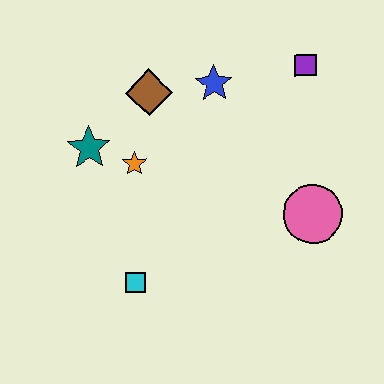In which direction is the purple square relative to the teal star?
The purple square is to the right of the teal star.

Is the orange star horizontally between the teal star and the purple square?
Yes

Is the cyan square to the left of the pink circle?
Yes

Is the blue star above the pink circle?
Yes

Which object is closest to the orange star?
The teal star is closest to the orange star.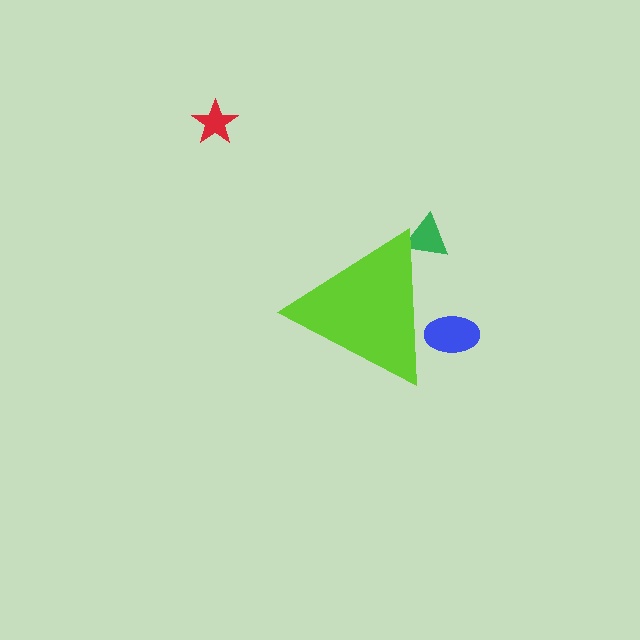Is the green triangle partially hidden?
Yes, the green triangle is partially hidden behind the lime triangle.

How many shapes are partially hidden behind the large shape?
2 shapes are partially hidden.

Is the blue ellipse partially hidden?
Yes, the blue ellipse is partially hidden behind the lime triangle.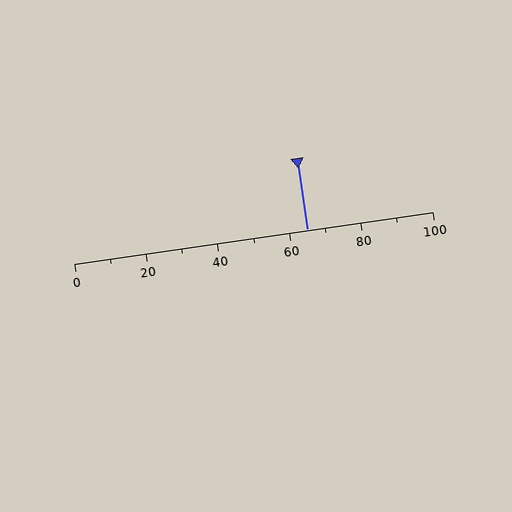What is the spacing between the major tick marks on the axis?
The major ticks are spaced 20 apart.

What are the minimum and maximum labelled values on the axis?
The axis runs from 0 to 100.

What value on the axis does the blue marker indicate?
The marker indicates approximately 65.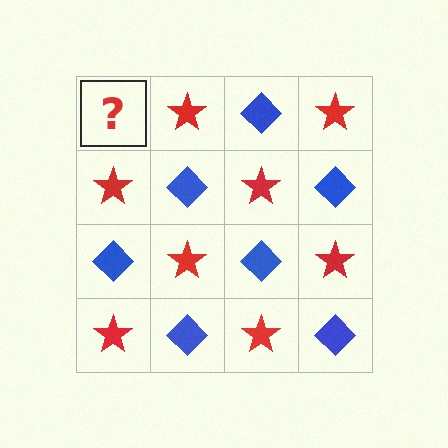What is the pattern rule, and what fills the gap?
The rule is that it alternates blue diamond and red star in a checkerboard pattern. The gap should be filled with a blue diamond.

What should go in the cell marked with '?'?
The missing cell should contain a blue diamond.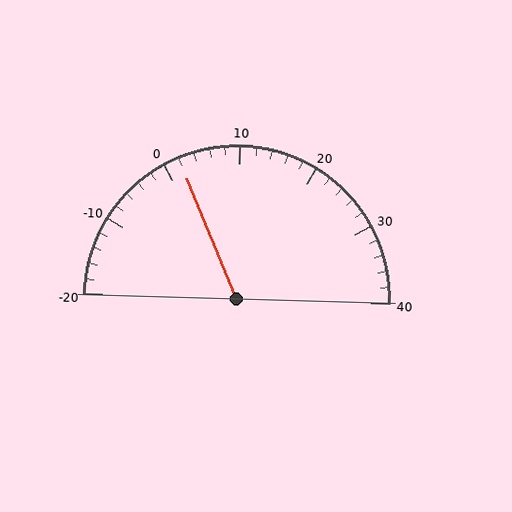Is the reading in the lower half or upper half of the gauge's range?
The reading is in the lower half of the range (-20 to 40).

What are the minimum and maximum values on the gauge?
The gauge ranges from -20 to 40.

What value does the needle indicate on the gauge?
The needle indicates approximately 2.